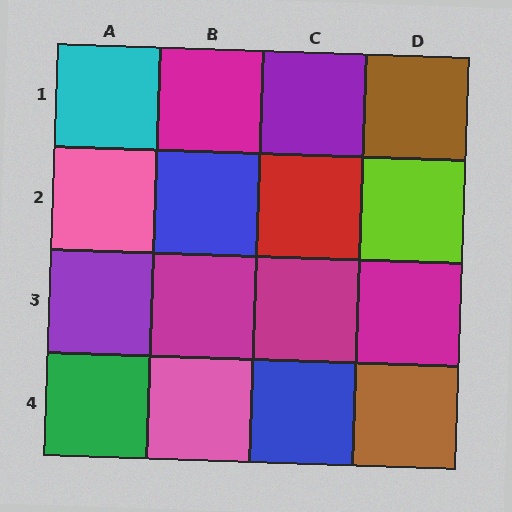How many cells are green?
1 cell is green.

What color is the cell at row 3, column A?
Purple.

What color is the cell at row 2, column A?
Pink.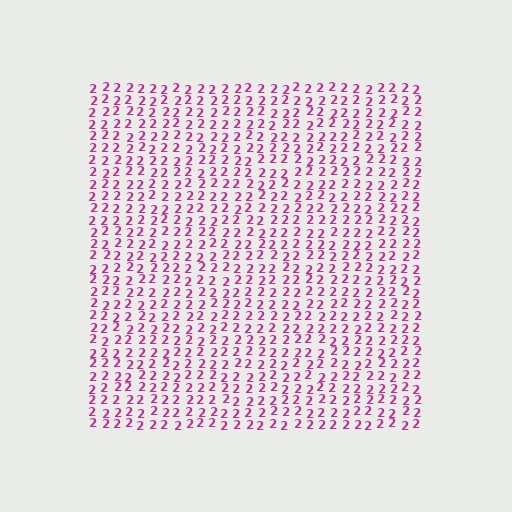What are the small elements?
The small elements are digit 2's.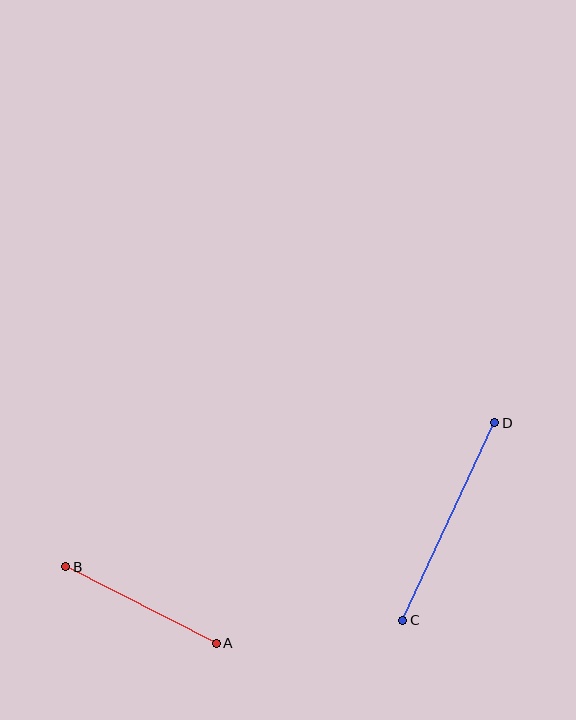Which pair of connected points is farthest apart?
Points C and D are farthest apart.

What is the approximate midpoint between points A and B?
The midpoint is at approximately (141, 605) pixels.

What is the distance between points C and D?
The distance is approximately 218 pixels.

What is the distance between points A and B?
The distance is approximately 169 pixels.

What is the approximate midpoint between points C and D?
The midpoint is at approximately (449, 521) pixels.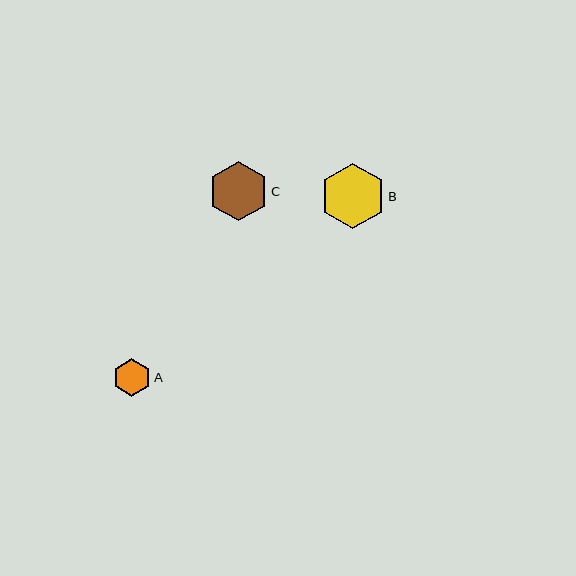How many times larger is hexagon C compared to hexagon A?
Hexagon C is approximately 1.6 times the size of hexagon A.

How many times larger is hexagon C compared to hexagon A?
Hexagon C is approximately 1.6 times the size of hexagon A.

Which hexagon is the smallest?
Hexagon A is the smallest with a size of approximately 37 pixels.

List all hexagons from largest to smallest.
From largest to smallest: B, C, A.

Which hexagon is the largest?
Hexagon B is the largest with a size of approximately 66 pixels.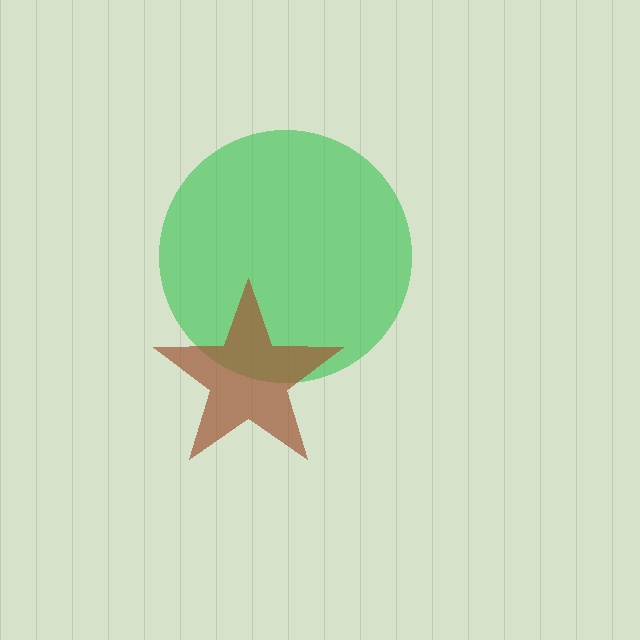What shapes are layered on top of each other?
The layered shapes are: a green circle, a brown star.